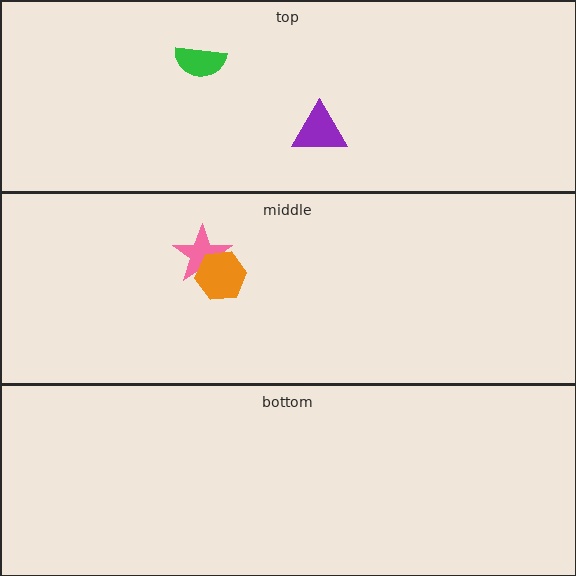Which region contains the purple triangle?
The top region.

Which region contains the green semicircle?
The top region.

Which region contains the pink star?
The middle region.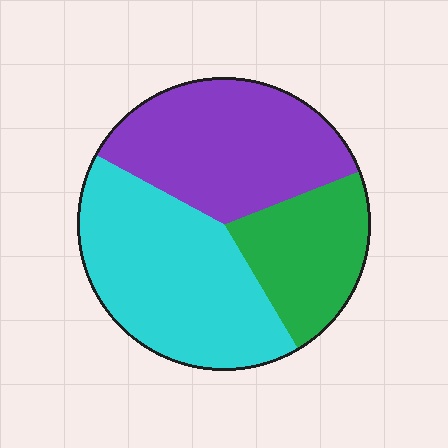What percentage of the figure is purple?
Purple takes up about three eighths (3/8) of the figure.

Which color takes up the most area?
Cyan, at roughly 40%.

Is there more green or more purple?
Purple.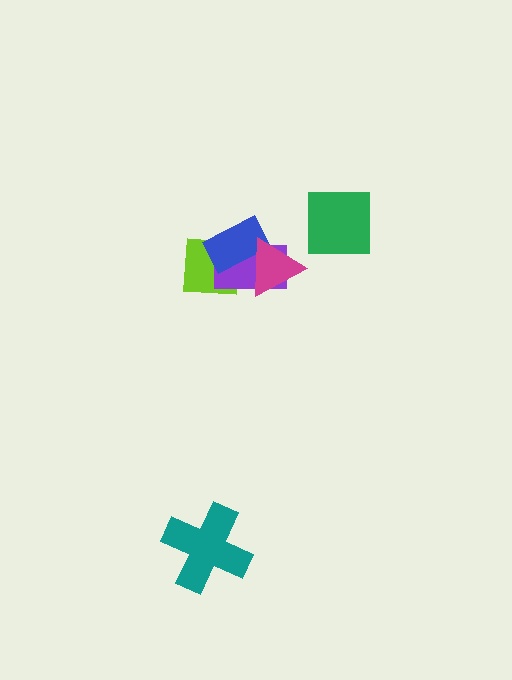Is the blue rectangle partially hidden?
Yes, it is partially covered by another shape.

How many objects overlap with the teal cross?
0 objects overlap with the teal cross.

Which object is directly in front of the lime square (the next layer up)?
The purple rectangle is directly in front of the lime square.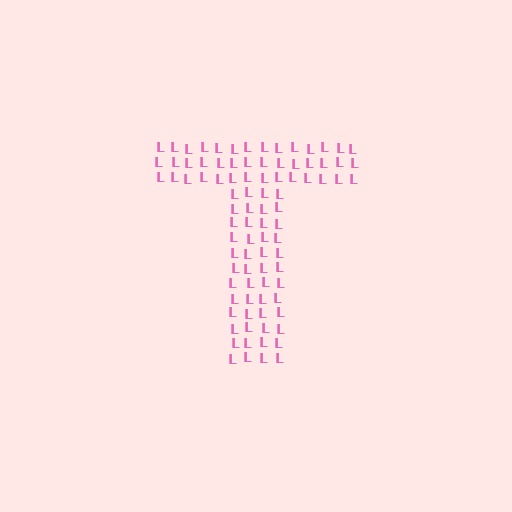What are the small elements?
The small elements are letter L's.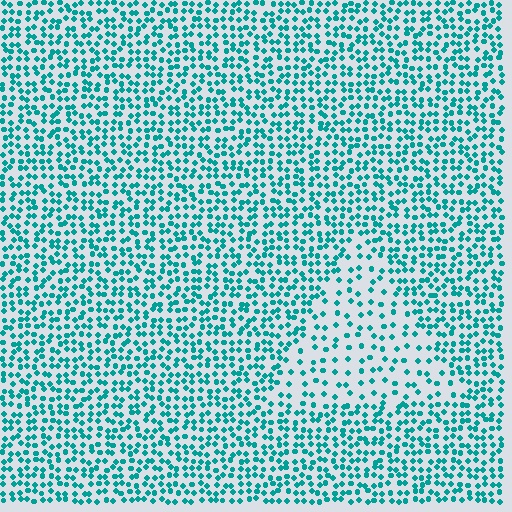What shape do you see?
I see a triangle.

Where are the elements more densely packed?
The elements are more densely packed outside the triangle boundary.